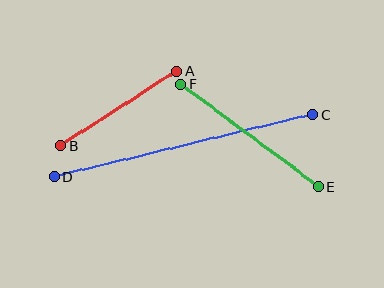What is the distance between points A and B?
The distance is approximately 138 pixels.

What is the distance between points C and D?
The distance is approximately 265 pixels.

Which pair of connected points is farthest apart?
Points C and D are farthest apart.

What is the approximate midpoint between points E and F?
The midpoint is at approximately (250, 135) pixels.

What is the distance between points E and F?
The distance is approximately 171 pixels.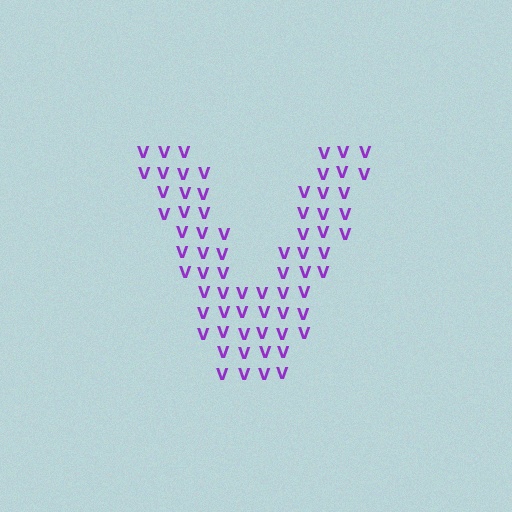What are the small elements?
The small elements are letter V's.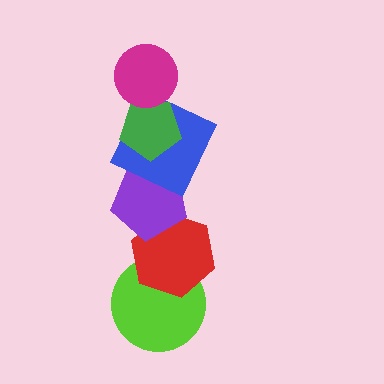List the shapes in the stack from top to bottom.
From top to bottom: the magenta circle, the green pentagon, the blue square, the purple pentagon, the red hexagon, the lime circle.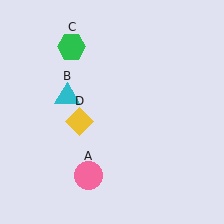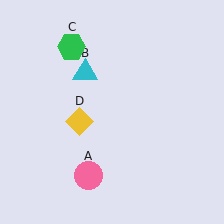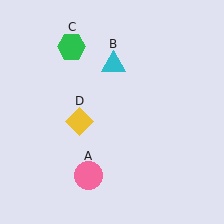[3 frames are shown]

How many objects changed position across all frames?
1 object changed position: cyan triangle (object B).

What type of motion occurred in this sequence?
The cyan triangle (object B) rotated clockwise around the center of the scene.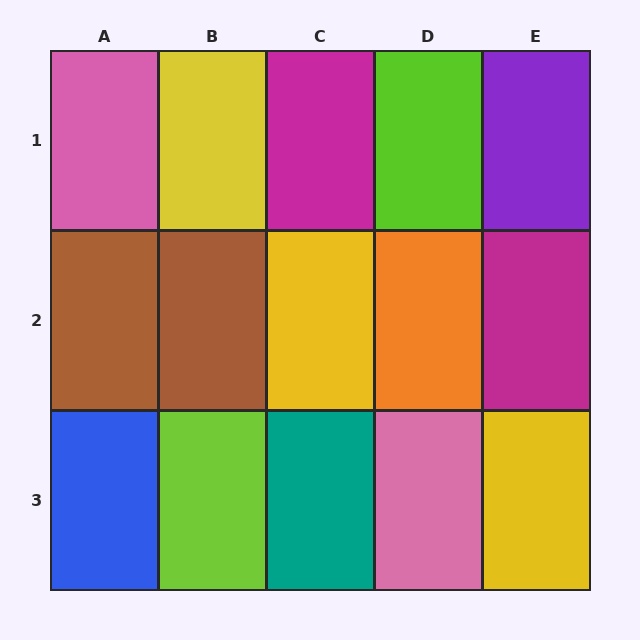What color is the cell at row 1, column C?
Magenta.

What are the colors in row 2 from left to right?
Brown, brown, yellow, orange, magenta.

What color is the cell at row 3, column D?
Pink.